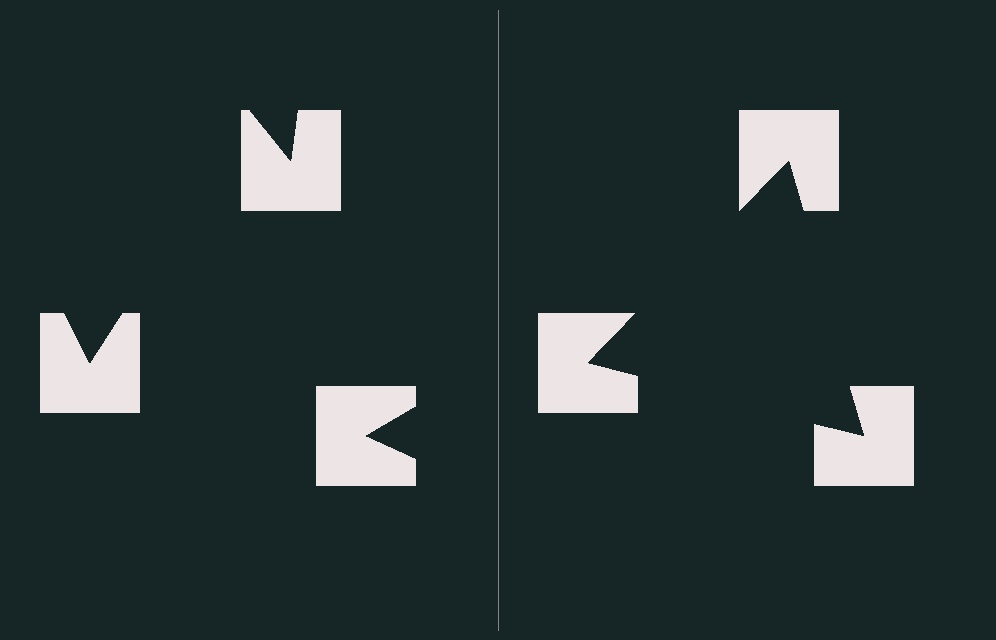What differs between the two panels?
The notched squares are positioned identically on both sides; only the wedge orientations differ. On the right they align to a triangle; on the left they are misaligned.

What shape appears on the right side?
An illusory triangle.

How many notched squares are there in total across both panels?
6 — 3 on each side.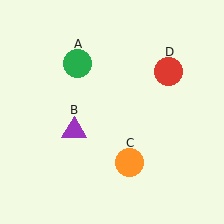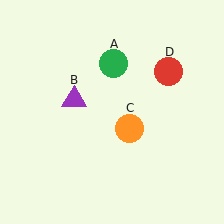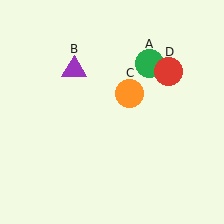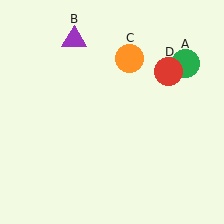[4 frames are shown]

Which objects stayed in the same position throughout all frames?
Red circle (object D) remained stationary.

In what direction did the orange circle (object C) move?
The orange circle (object C) moved up.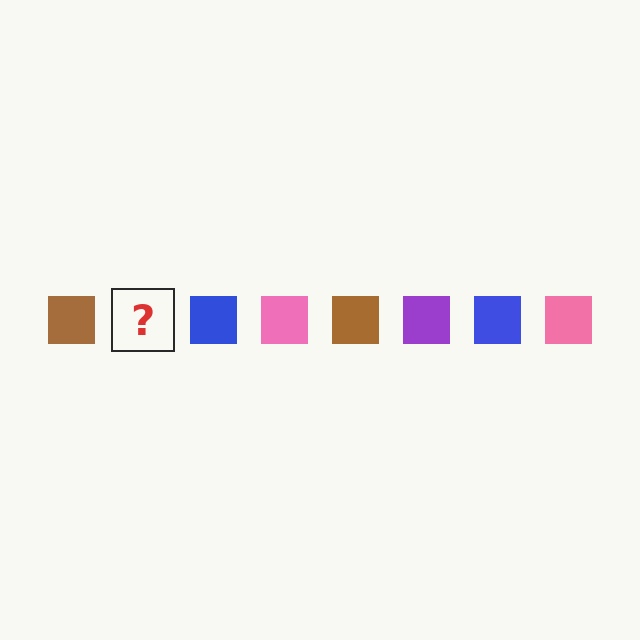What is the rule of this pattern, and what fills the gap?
The rule is that the pattern cycles through brown, purple, blue, pink squares. The gap should be filled with a purple square.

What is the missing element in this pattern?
The missing element is a purple square.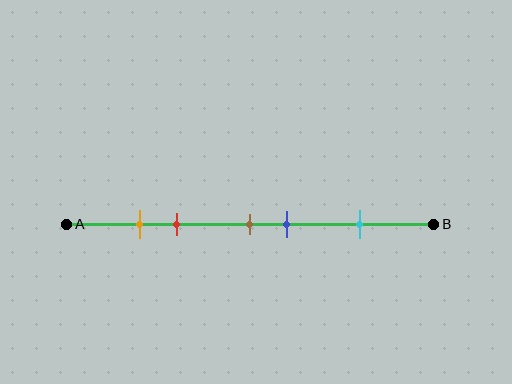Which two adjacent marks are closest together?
The orange and red marks are the closest adjacent pair.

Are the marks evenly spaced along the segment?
No, the marks are not evenly spaced.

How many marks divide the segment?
There are 5 marks dividing the segment.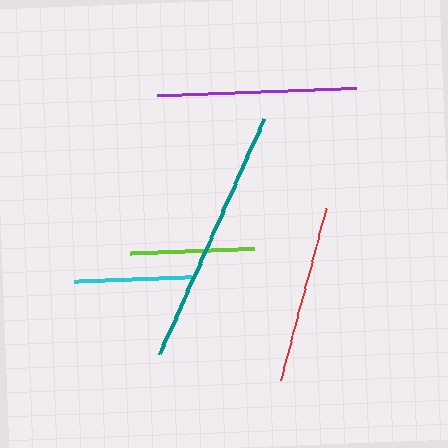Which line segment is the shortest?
The cyan line is the shortest at approximately 117 pixels.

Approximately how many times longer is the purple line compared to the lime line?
The purple line is approximately 1.6 times the length of the lime line.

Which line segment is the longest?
The teal line is the longest at approximately 257 pixels.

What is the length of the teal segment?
The teal segment is approximately 257 pixels long.